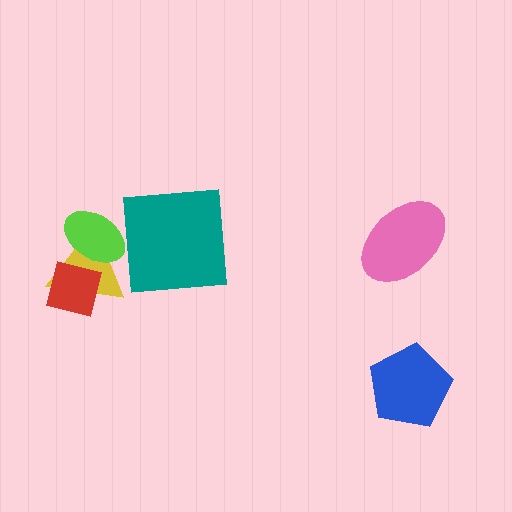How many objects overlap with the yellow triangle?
2 objects overlap with the yellow triangle.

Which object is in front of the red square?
The lime ellipse is in front of the red square.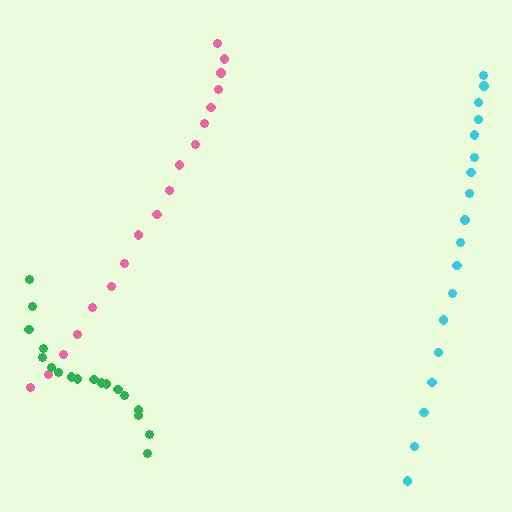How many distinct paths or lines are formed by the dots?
There are 3 distinct paths.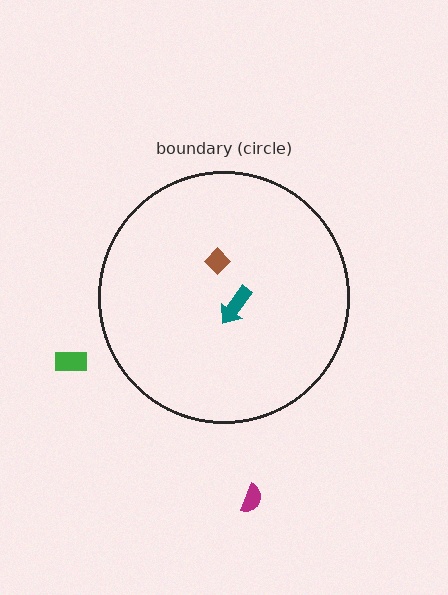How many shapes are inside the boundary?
2 inside, 2 outside.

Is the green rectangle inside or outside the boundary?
Outside.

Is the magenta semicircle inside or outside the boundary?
Outside.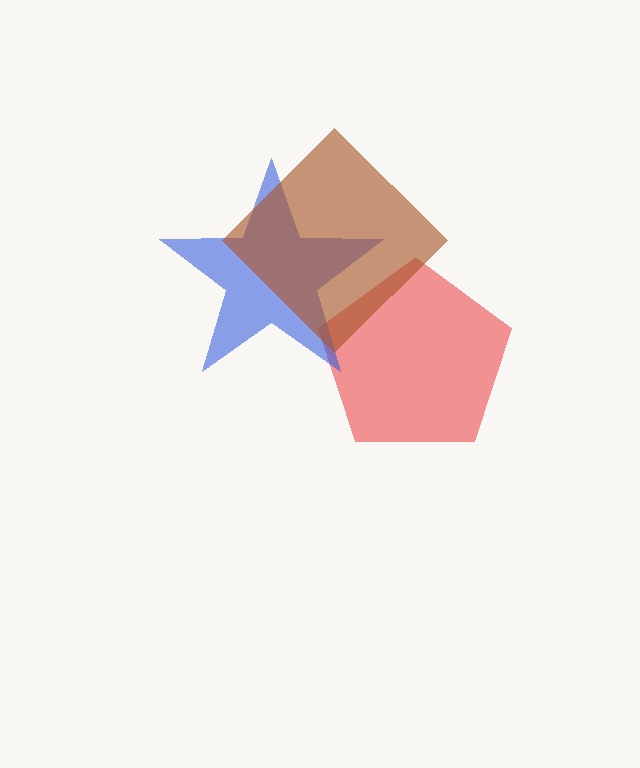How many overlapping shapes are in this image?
There are 3 overlapping shapes in the image.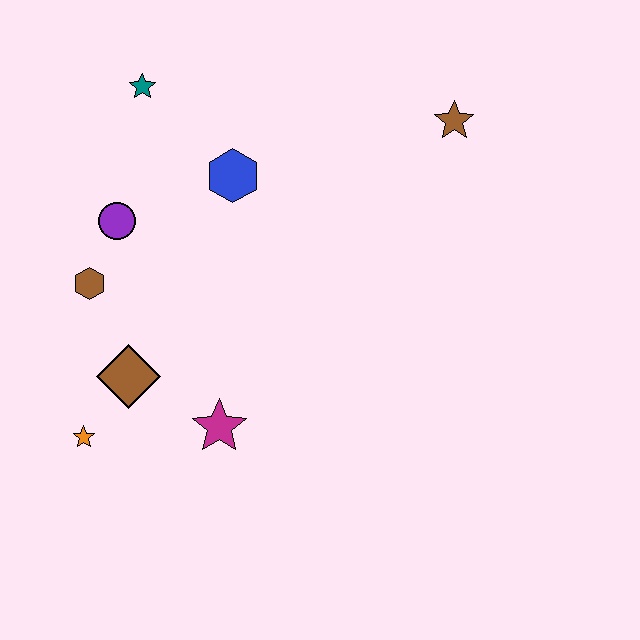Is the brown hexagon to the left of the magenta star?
Yes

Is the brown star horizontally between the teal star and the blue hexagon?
No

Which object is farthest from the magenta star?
The brown star is farthest from the magenta star.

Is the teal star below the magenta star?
No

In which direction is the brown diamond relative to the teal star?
The brown diamond is below the teal star.